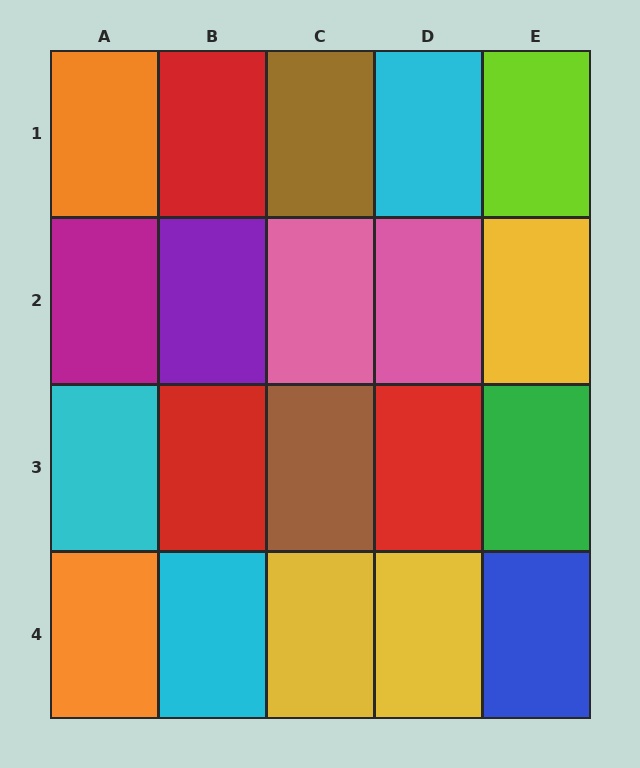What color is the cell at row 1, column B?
Red.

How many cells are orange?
2 cells are orange.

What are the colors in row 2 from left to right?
Magenta, purple, pink, pink, yellow.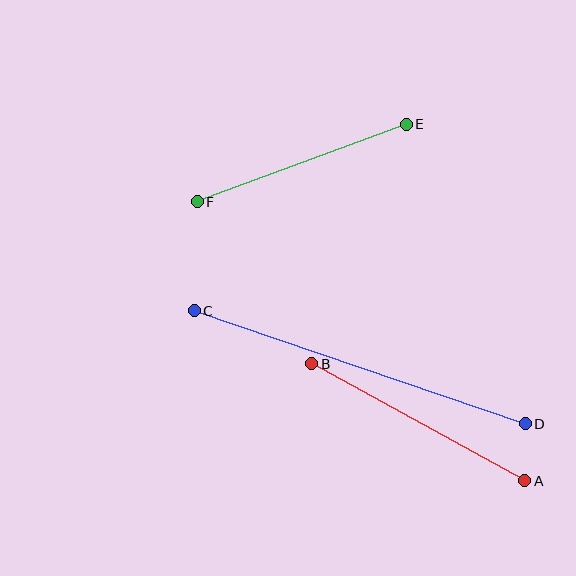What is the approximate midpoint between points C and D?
The midpoint is at approximately (360, 367) pixels.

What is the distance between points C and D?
The distance is approximately 350 pixels.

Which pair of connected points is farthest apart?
Points C and D are farthest apart.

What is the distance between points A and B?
The distance is approximately 243 pixels.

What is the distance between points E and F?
The distance is approximately 223 pixels.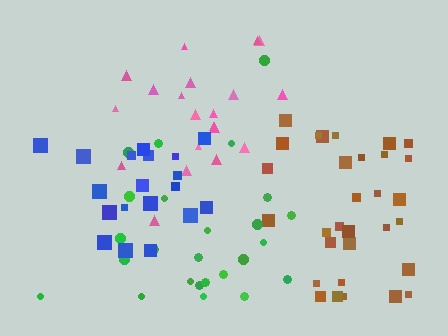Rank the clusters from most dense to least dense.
blue, brown, pink, green.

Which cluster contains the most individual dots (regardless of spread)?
Brown (31).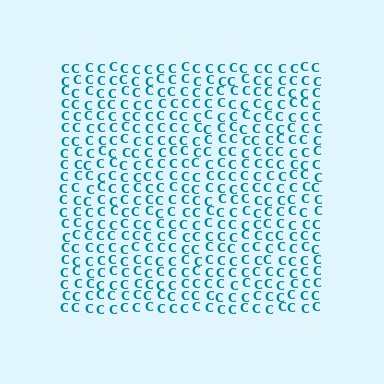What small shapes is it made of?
It is made of small letter C's.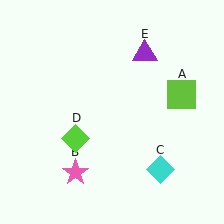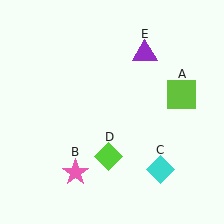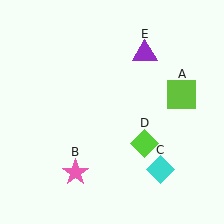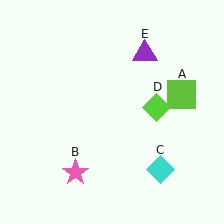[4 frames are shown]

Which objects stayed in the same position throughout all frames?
Lime square (object A) and pink star (object B) and cyan diamond (object C) and purple triangle (object E) remained stationary.